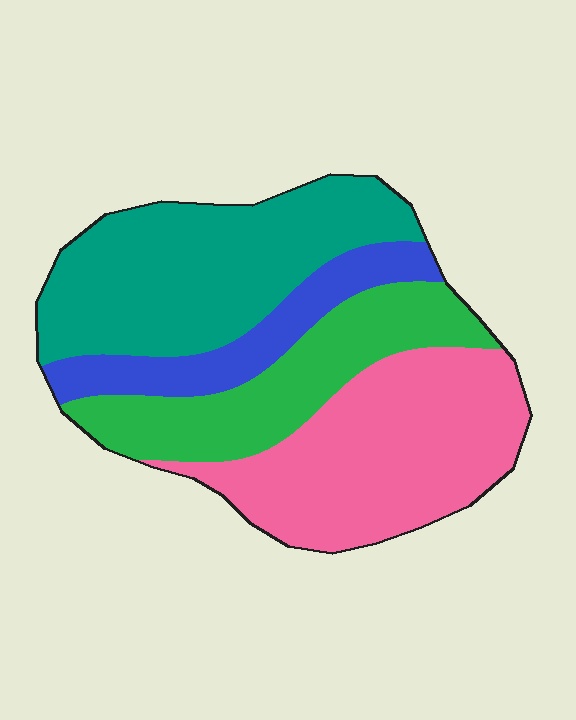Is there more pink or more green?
Pink.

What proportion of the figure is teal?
Teal covers 33% of the figure.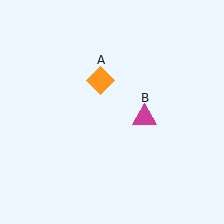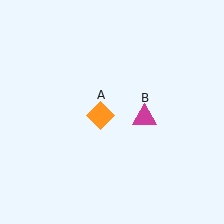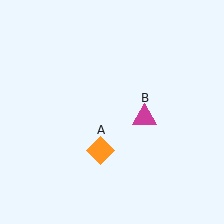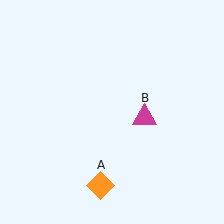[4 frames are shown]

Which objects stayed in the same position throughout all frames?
Magenta triangle (object B) remained stationary.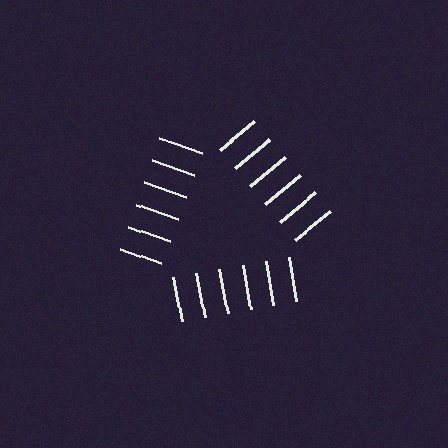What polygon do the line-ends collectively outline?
An illusory triangle — the line segments terminate on its edges but no continuous stroke is drawn.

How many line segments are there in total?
18 — 6 along each of the 3 edges.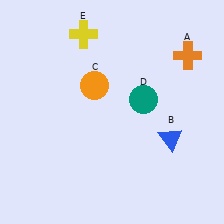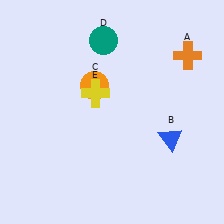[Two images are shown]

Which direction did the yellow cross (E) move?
The yellow cross (E) moved down.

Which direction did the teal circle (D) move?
The teal circle (D) moved up.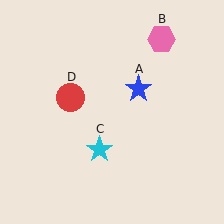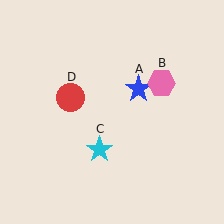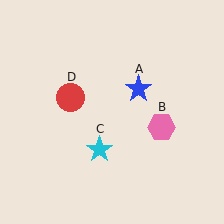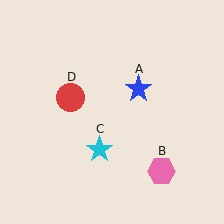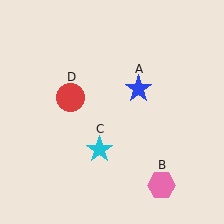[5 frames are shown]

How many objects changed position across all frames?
1 object changed position: pink hexagon (object B).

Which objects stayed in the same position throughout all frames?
Blue star (object A) and cyan star (object C) and red circle (object D) remained stationary.